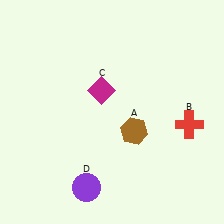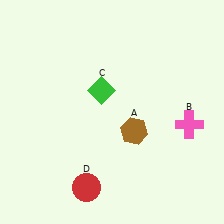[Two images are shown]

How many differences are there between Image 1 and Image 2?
There are 3 differences between the two images.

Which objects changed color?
B changed from red to pink. C changed from magenta to green. D changed from purple to red.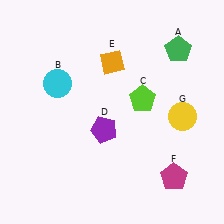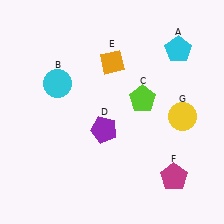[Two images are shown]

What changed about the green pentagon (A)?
In Image 1, A is green. In Image 2, it changed to cyan.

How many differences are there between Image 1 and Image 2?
There is 1 difference between the two images.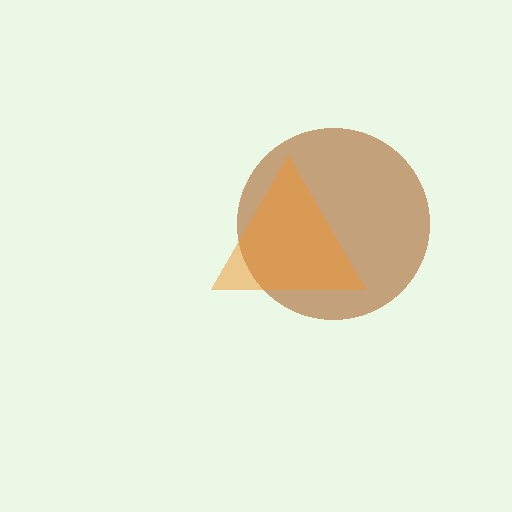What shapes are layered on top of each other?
The layered shapes are: a brown circle, an orange triangle.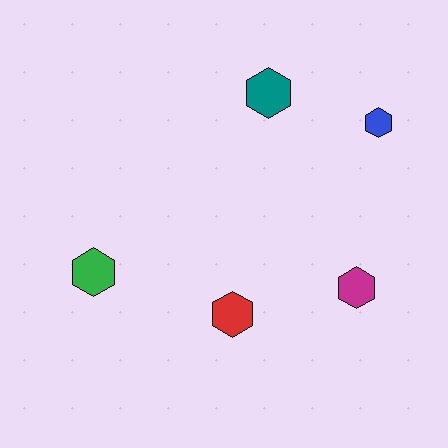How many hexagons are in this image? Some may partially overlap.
There are 5 hexagons.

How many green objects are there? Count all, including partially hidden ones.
There is 1 green object.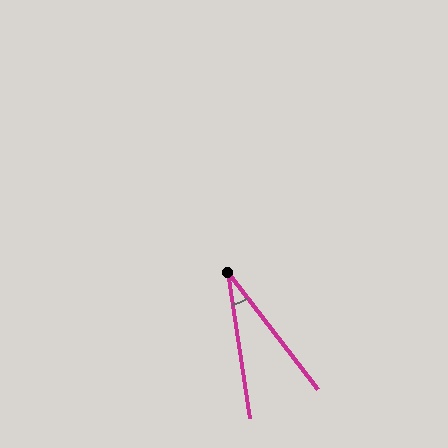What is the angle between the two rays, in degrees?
Approximately 29 degrees.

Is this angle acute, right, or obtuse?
It is acute.